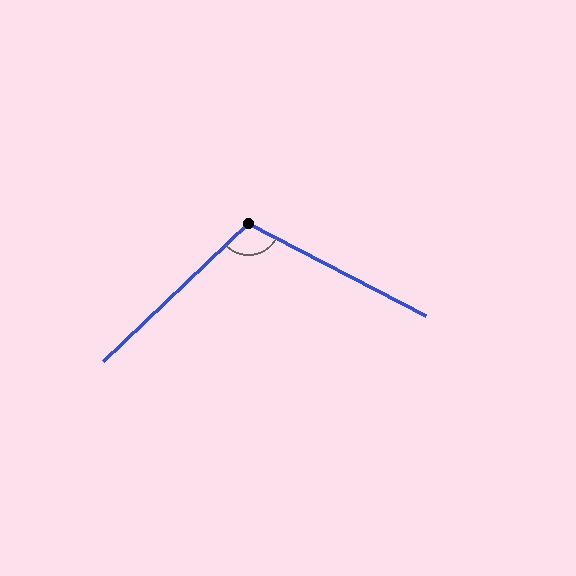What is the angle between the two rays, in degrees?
Approximately 109 degrees.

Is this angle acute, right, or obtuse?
It is obtuse.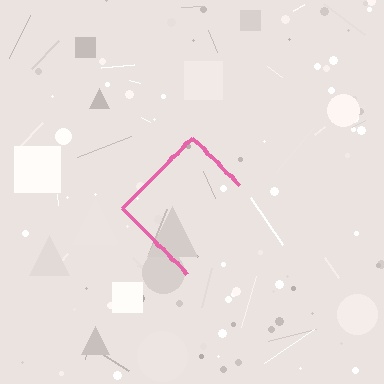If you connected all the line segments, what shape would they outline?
They would outline a diamond.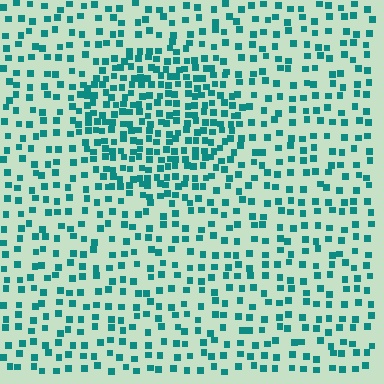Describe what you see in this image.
The image contains small teal elements arranged at two different densities. A circle-shaped region is visible where the elements are more densely packed than the surrounding area.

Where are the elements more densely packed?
The elements are more densely packed inside the circle boundary.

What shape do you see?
I see a circle.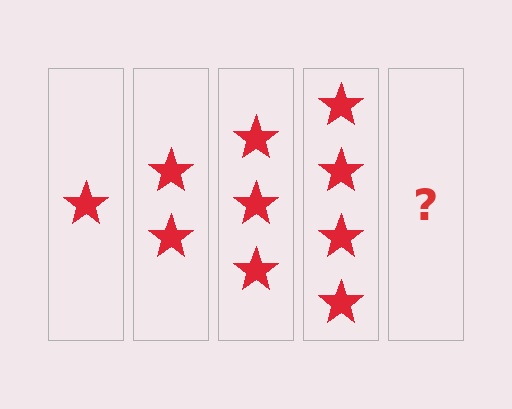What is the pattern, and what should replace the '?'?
The pattern is that each step adds one more star. The '?' should be 5 stars.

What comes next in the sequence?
The next element should be 5 stars.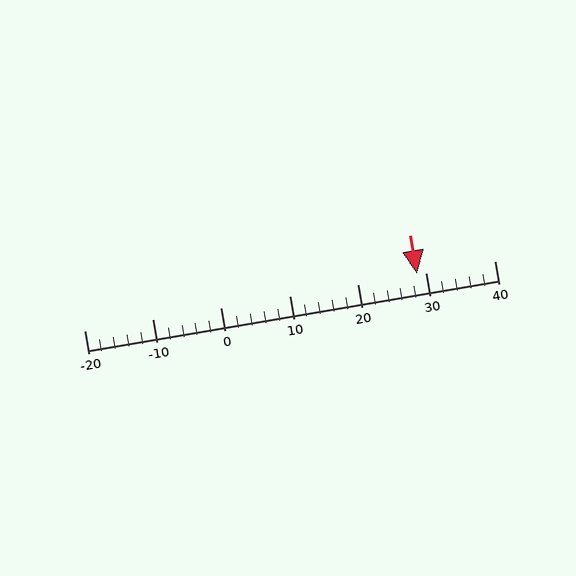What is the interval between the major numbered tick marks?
The major tick marks are spaced 10 units apart.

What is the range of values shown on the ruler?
The ruler shows values from -20 to 40.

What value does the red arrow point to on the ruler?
The red arrow points to approximately 29.